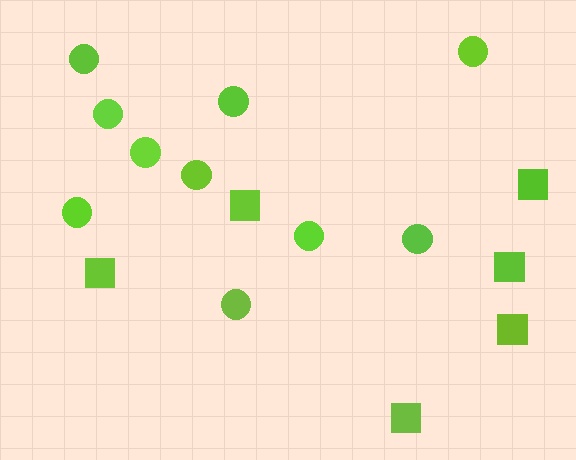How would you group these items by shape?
There are 2 groups: one group of squares (6) and one group of circles (10).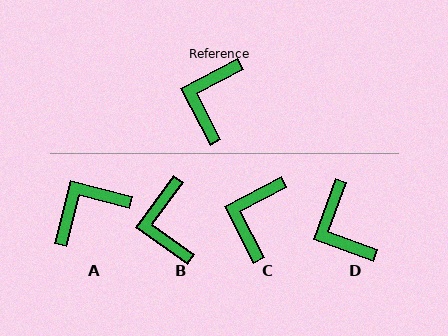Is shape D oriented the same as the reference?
No, it is off by about 43 degrees.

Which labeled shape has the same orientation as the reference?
C.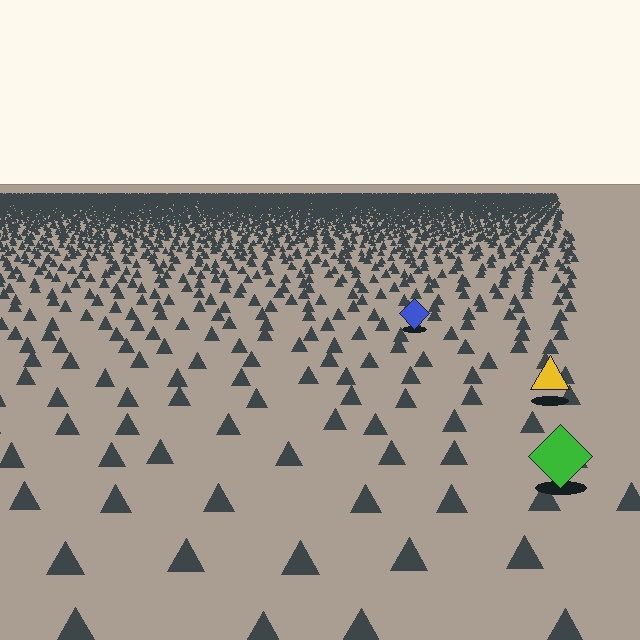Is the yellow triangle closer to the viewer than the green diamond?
No. The green diamond is closer — you can tell from the texture gradient: the ground texture is coarser near it.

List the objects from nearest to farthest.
From nearest to farthest: the green diamond, the yellow triangle, the blue diamond.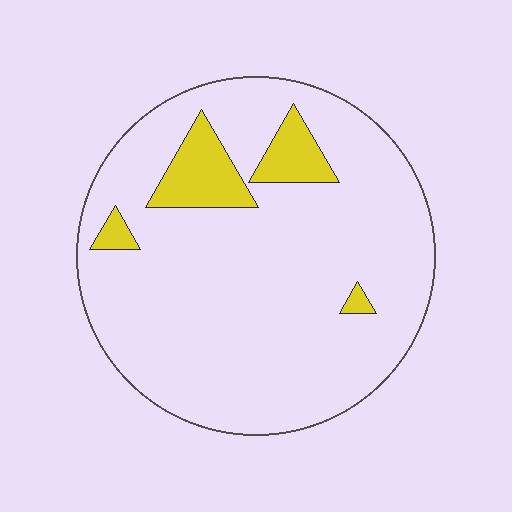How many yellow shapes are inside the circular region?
4.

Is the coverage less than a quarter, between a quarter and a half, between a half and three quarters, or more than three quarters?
Less than a quarter.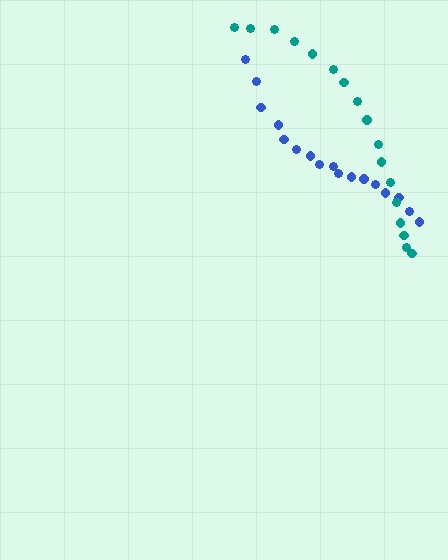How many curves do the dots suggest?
There are 2 distinct paths.